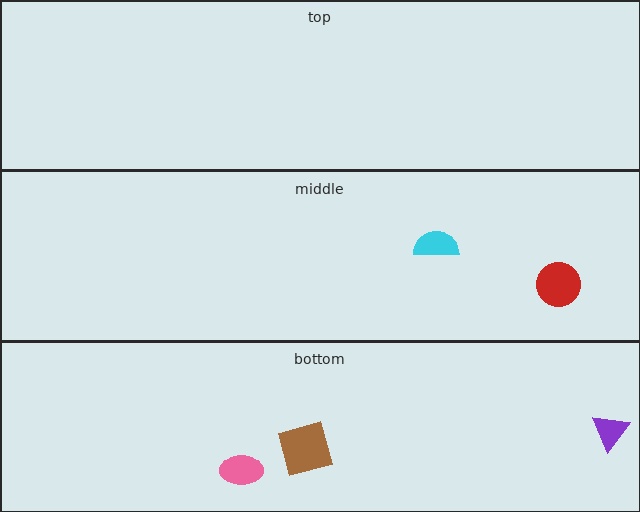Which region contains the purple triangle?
The bottom region.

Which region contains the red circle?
The middle region.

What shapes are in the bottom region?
The pink ellipse, the purple triangle, the brown square.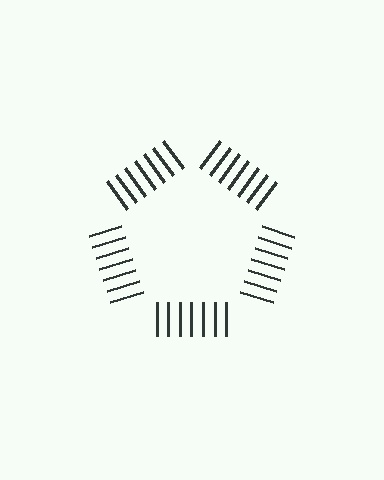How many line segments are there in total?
35 — 7 along each of the 5 edges.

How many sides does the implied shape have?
5 sides — the line-ends trace a pentagon.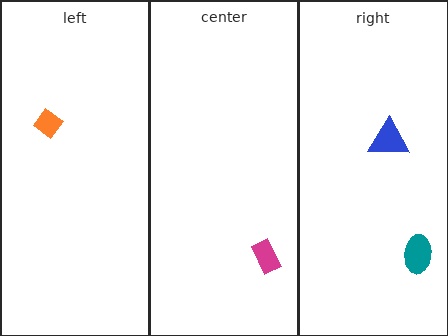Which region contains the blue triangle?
The right region.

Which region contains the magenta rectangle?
The center region.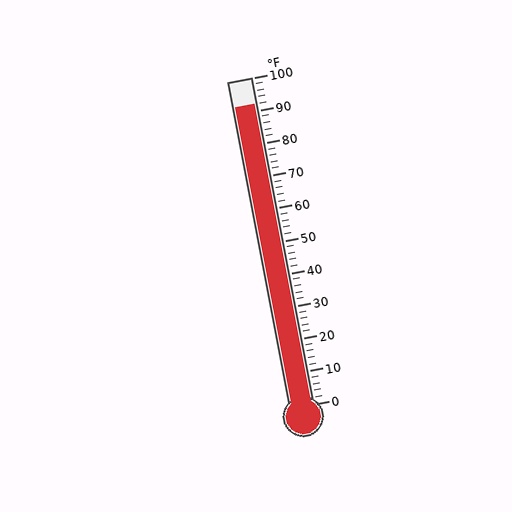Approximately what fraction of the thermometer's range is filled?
The thermometer is filled to approximately 90% of its range.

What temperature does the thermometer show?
The thermometer shows approximately 92°F.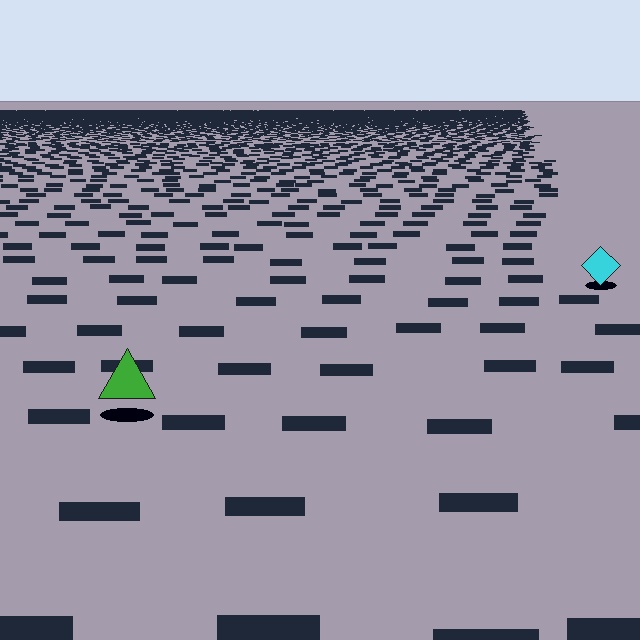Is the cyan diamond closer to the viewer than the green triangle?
No. The green triangle is closer — you can tell from the texture gradient: the ground texture is coarser near it.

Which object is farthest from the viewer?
The cyan diamond is farthest from the viewer. It appears smaller and the ground texture around it is denser.